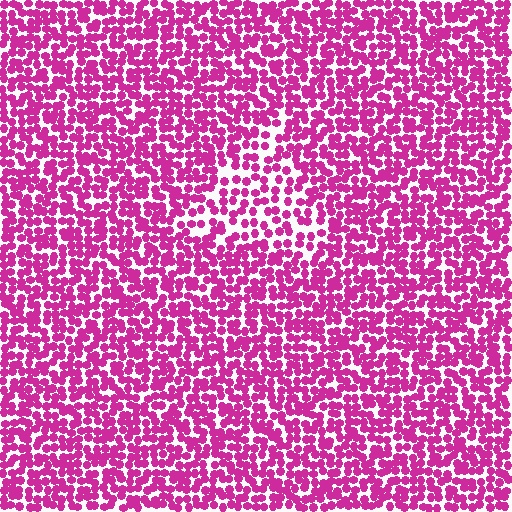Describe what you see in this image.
The image contains small magenta elements arranged at two different densities. A triangle-shaped region is visible where the elements are less densely packed than the surrounding area.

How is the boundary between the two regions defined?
The boundary is defined by a change in element density (approximately 1.7x ratio). All elements are the same color, size, and shape.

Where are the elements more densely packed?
The elements are more densely packed outside the triangle boundary.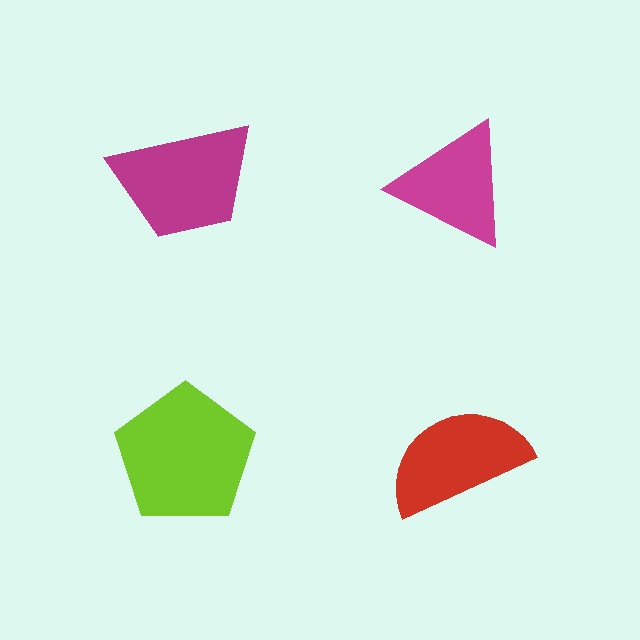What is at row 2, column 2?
A red semicircle.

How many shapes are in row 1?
2 shapes.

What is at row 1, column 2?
A magenta triangle.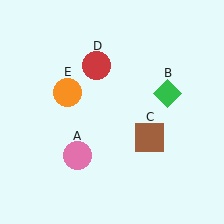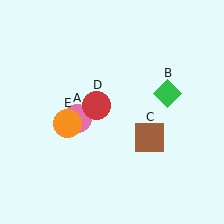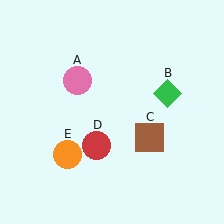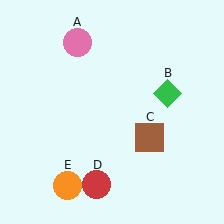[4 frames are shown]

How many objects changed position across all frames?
3 objects changed position: pink circle (object A), red circle (object D), orange circle (object E).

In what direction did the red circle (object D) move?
The red circle (object D) moved down.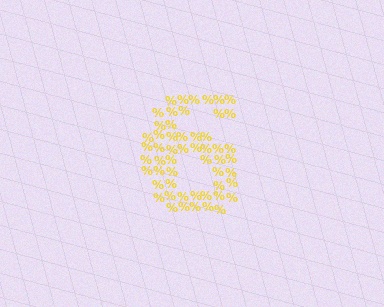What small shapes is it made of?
It is made of small percent signs.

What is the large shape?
The large shape is the digit 6.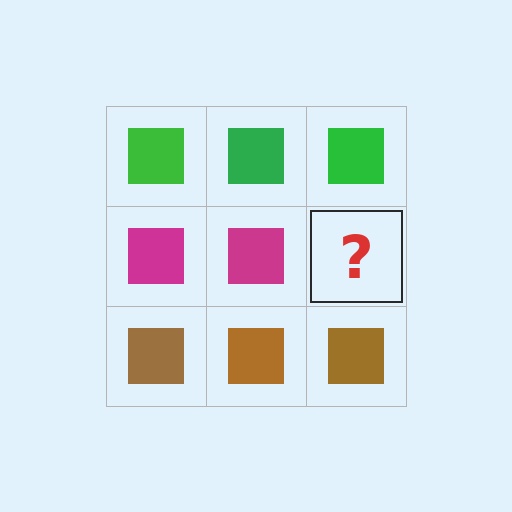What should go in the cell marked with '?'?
The missing cell should contain a magenta square.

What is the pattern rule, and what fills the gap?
The rule is that each row has a consistent color. The gap should be filled with a magenta square.